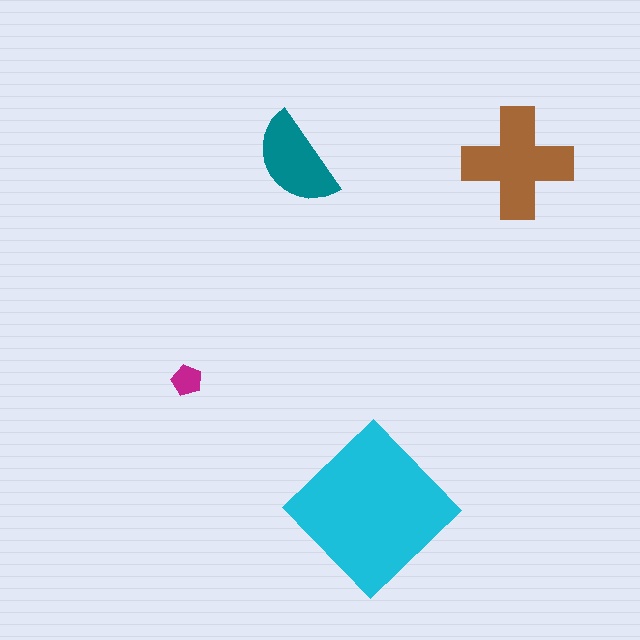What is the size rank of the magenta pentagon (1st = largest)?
4th.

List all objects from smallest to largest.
The magenta pentagon, the teal semicircle, the brown cross, the cyan diamond.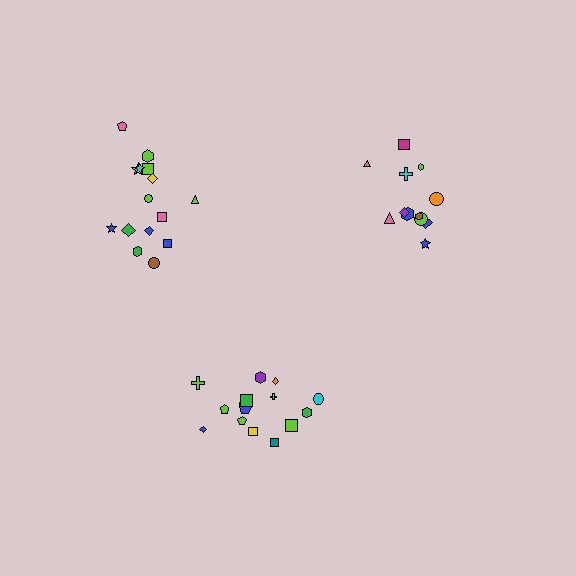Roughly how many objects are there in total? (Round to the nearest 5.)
Roughly 40 objects in total.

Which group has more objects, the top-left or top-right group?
The top-left group.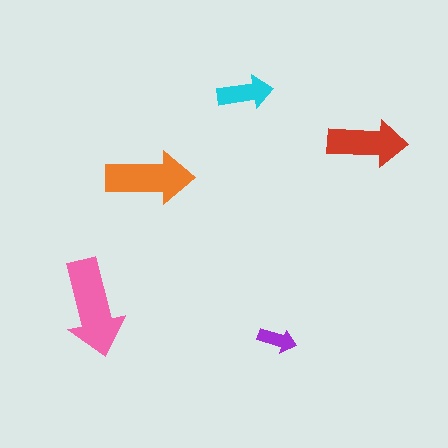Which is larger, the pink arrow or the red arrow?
The pink one.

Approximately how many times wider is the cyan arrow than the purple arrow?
About 1.5 times wider.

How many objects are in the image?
There are 5 objects in the image.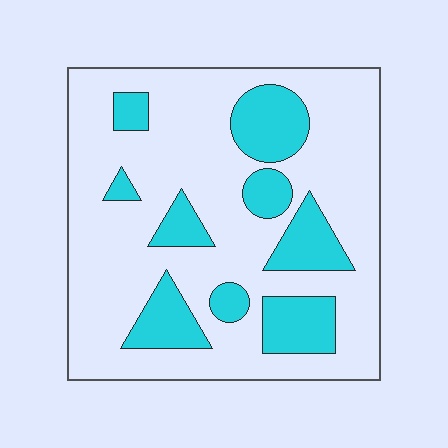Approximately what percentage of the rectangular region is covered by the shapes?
Approximately 25%.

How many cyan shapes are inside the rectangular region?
9.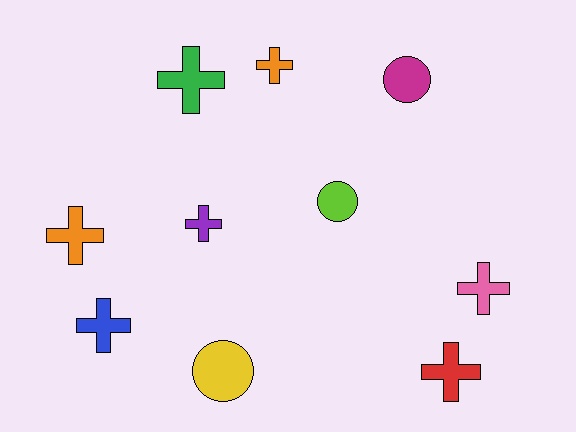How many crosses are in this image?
There are 7 crosses.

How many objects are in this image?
There are 10 objects.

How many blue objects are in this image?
There is 1 blue object.